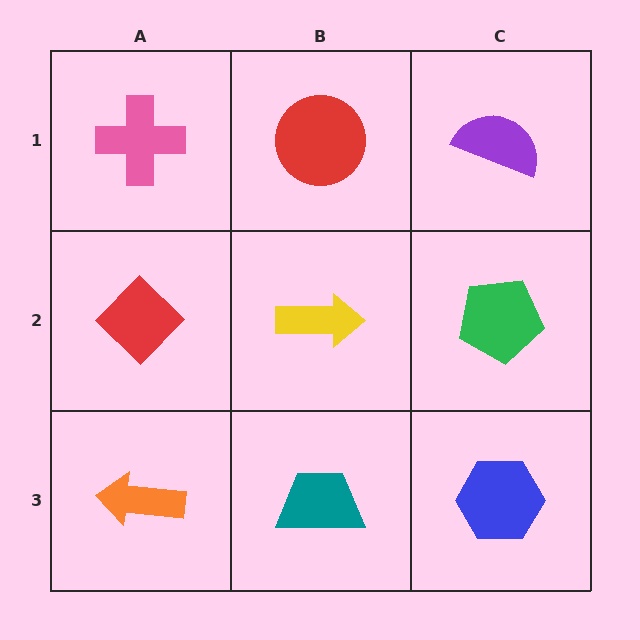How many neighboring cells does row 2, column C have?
3.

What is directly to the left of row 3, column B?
An orange arrow.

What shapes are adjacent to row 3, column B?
A yellow arrow (row 2, column B), an orange arrow (row 3, column A), a blue hexagon (row 3, column C).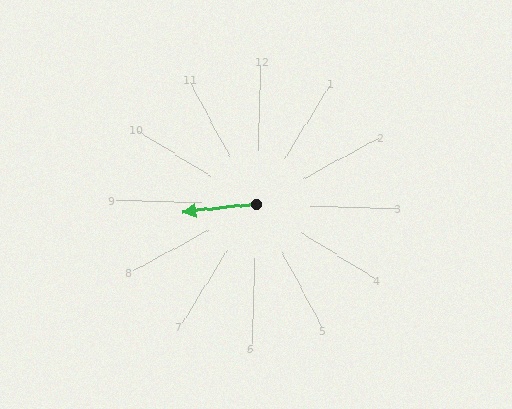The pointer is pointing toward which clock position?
Roughly 9 o'clock.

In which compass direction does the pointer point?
West.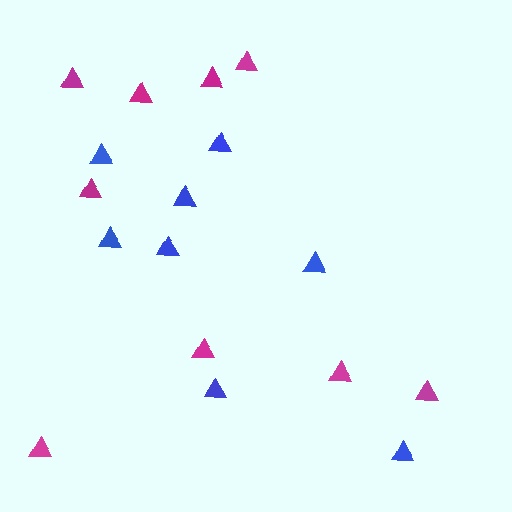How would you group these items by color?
There are 2 groups: one group of blue triangles (8) and one group of magenta triangles (9).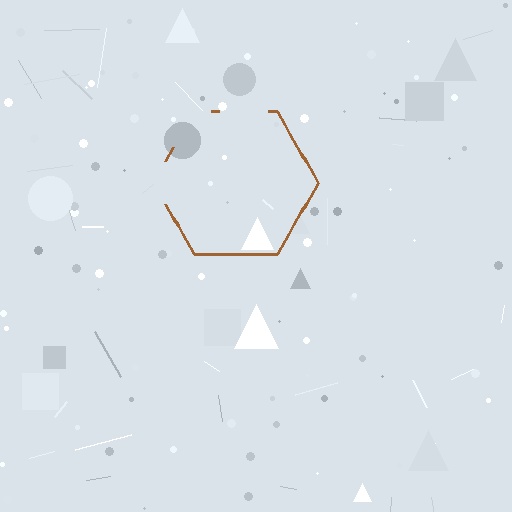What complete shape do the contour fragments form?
The contour fragments form a hexagon.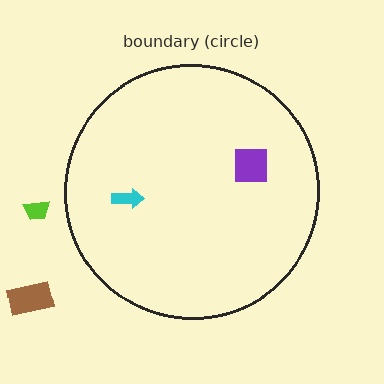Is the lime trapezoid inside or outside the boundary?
Outside.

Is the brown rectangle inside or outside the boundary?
Outside.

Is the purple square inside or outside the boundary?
Inside.